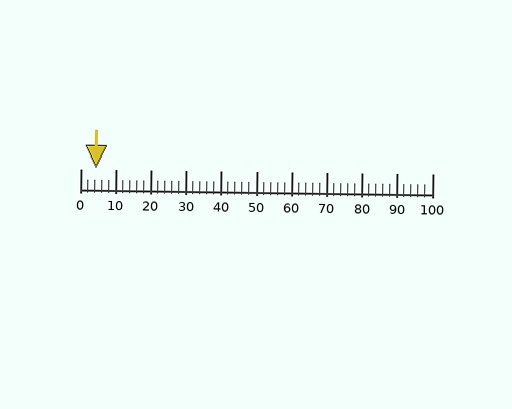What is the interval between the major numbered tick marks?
The major tick marks are spaced 10 units apart.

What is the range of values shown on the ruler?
The ruler shows values from 0 to 100.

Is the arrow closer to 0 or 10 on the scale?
The arrow is closer to 0.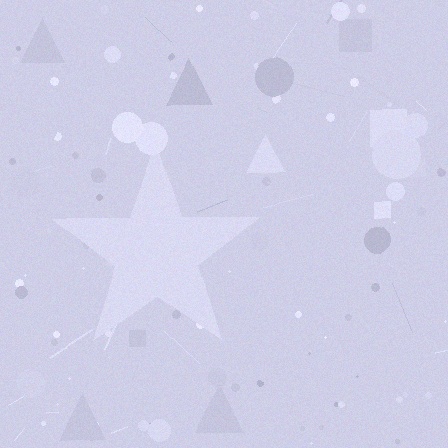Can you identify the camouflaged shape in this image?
The camouflaged shape is a star.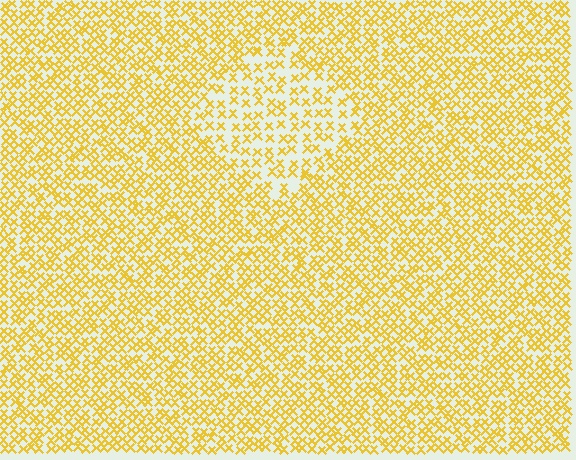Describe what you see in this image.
The image contains small yellow elements arranged at two different densities. A diamond-shaped region is visible where the elements are less densely packed than the surrounding area.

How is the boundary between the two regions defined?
The boundary is defined by a change in element density (approximately 1.8x ratio). All elements are the same color, size, and shape.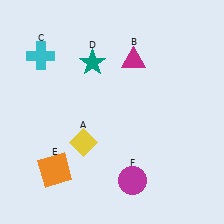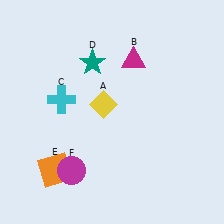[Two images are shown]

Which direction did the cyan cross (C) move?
The cyan cross (C) moved down.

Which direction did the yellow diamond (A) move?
The yellow diamond (A) moved up.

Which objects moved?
The objects that moved are: the yellow diamond (A), the cyan cross (C), the magenta circle (F).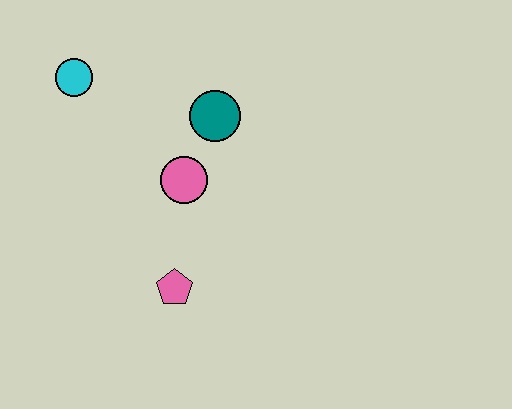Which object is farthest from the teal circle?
The pink pentagon is farthest from the teal circle.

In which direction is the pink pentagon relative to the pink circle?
The pink pentagon is below the pink circle.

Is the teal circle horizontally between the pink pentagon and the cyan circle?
No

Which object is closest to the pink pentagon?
The pink circle is closest to the pink pentagon.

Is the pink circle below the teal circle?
Yes